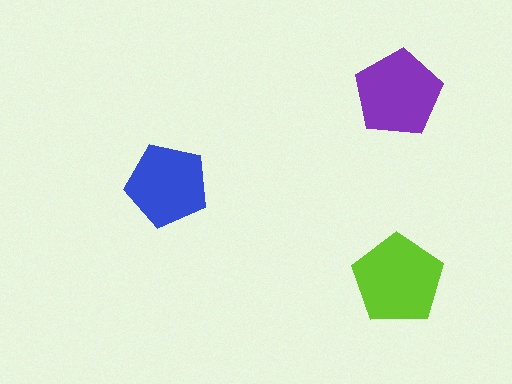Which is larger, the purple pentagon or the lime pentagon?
The lime one.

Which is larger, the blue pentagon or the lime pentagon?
The lime one.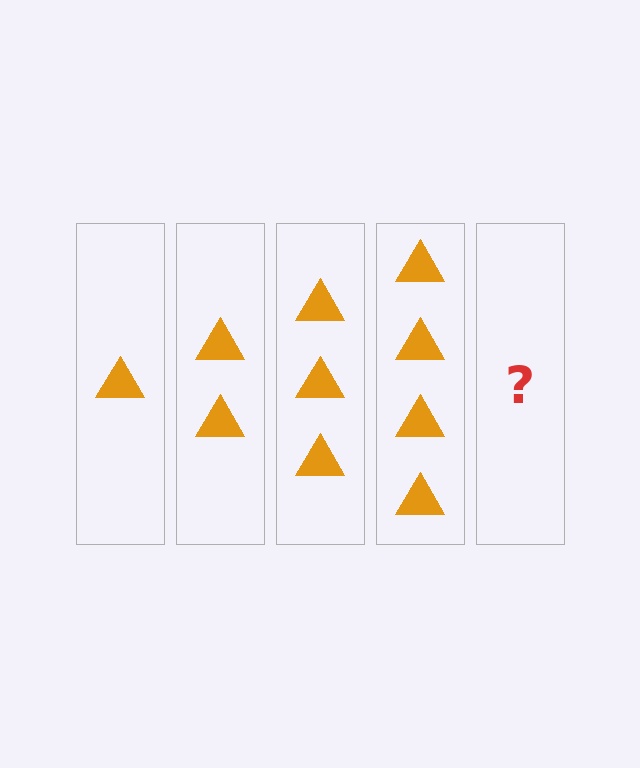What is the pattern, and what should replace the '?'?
The pattern is that each step adds one more triangle. The '?' should be 5 triangles.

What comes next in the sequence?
The next element should be 5 triangles.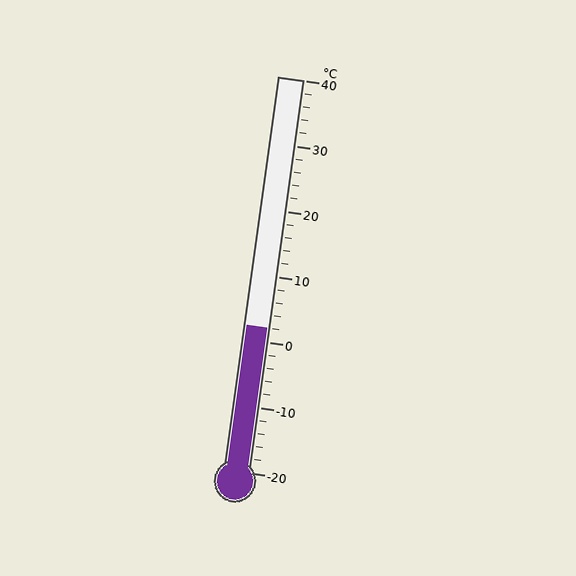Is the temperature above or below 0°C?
The temperature is above 0°C.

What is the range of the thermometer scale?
The thermometer scale ranges from -20°C to 40°C.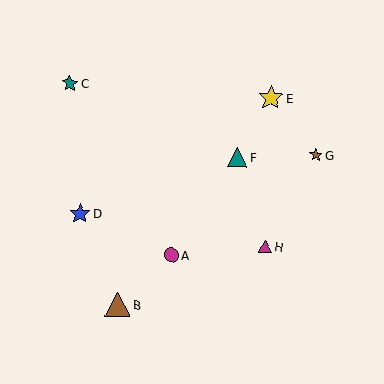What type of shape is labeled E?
Shape E is a yellow star.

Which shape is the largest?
The brown triangle (labeled B) is the largest.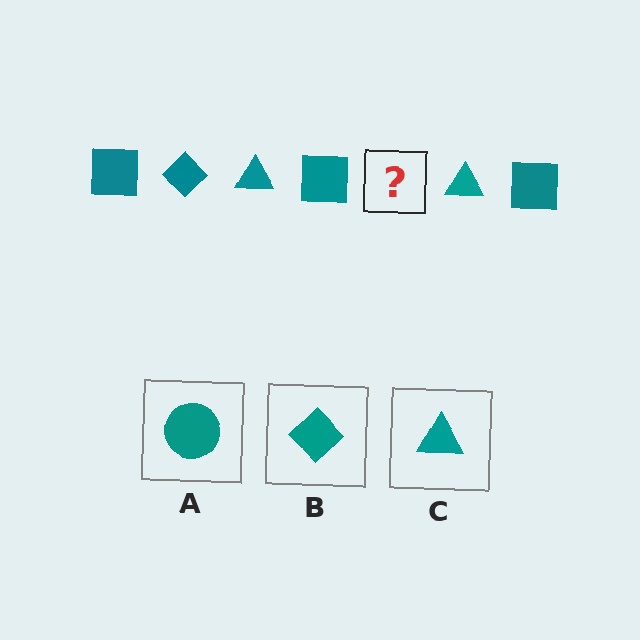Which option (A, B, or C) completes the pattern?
B.